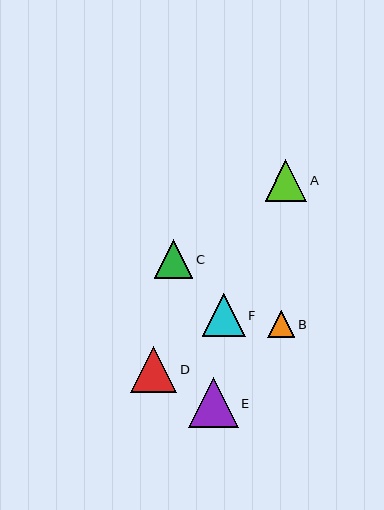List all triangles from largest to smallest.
From largest to smallest: E, D, F, A, C, B.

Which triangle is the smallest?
Triangle B is the smallest with a size of approximately 27 pixels.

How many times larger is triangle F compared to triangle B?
Triangle F is approximately 1.6 times the size of triangle B.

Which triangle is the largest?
Triangle E is the largest with a size of approximately 50 pixels.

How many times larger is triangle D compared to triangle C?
Triangle D is approximately 1.2 times the size of triangle C.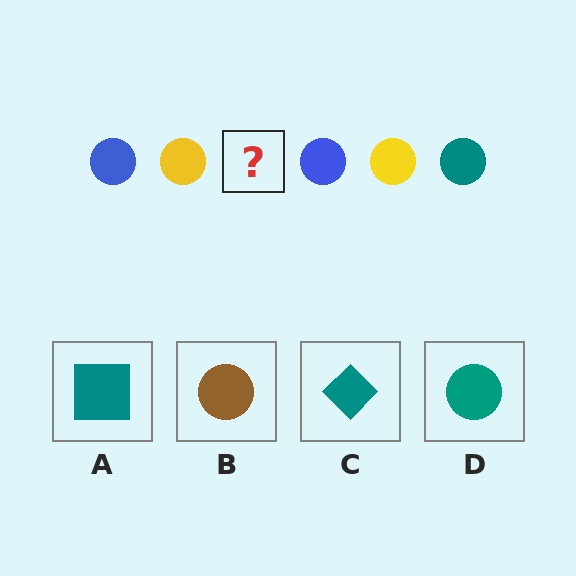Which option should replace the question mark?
Option D.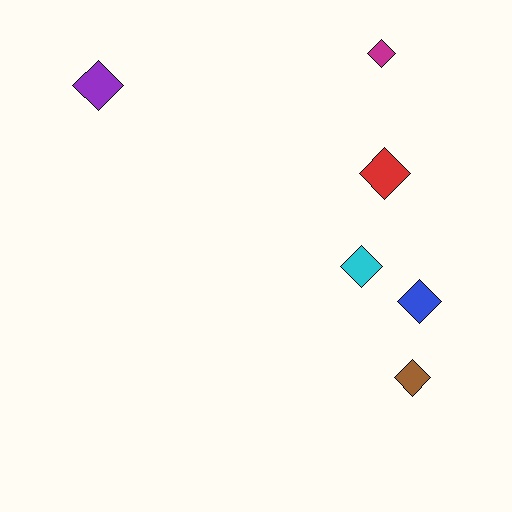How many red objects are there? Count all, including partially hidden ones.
There is 1 red object.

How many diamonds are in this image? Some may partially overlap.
There are 6 diamonds.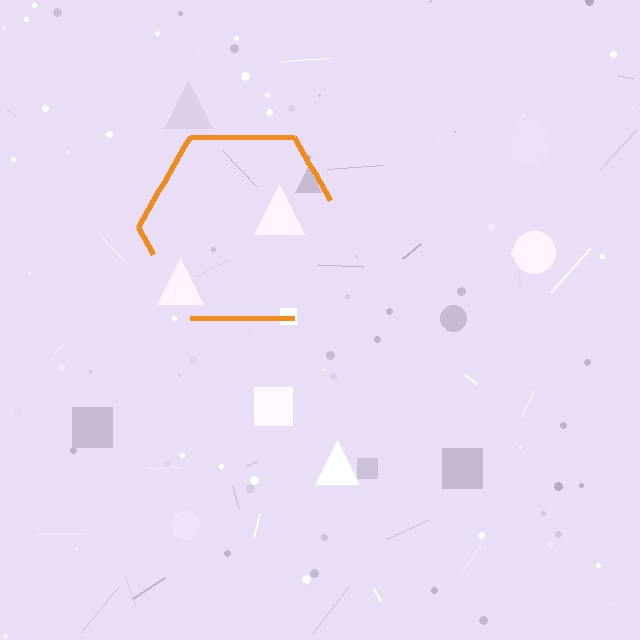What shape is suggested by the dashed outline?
The dashed outline suggests a hexagon.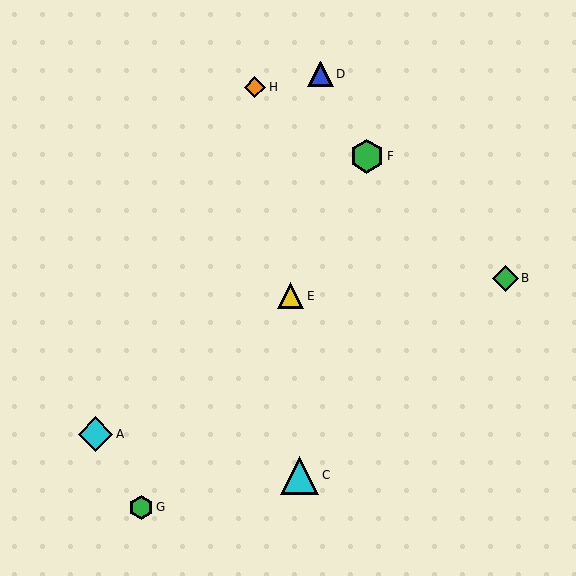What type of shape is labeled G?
Shape G is a green hexagon.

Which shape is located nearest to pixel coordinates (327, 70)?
The blue triangle (labeled D) at (321, 74) is nearest to that location.